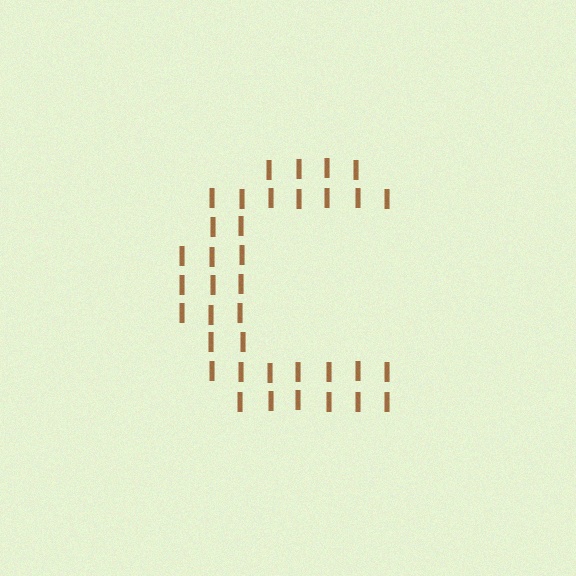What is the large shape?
The large shape is the letter C.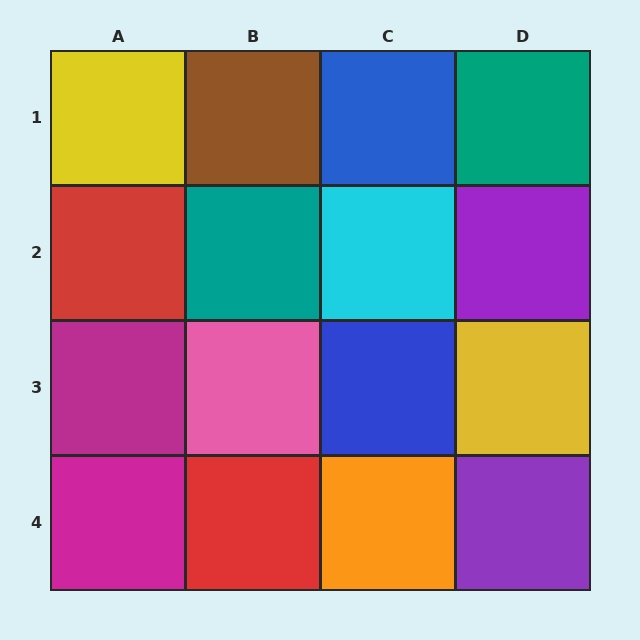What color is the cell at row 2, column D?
Purple.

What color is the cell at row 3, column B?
Pink.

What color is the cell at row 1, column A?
Yellow.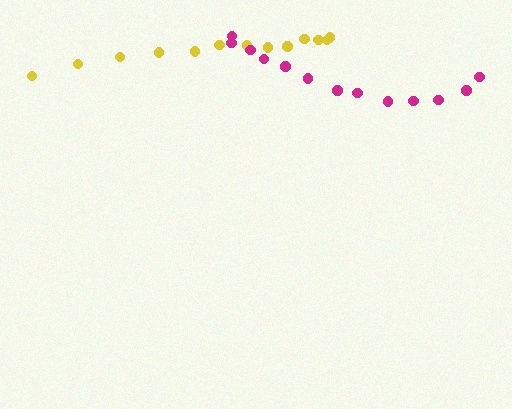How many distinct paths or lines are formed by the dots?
There are 2 distinct paths.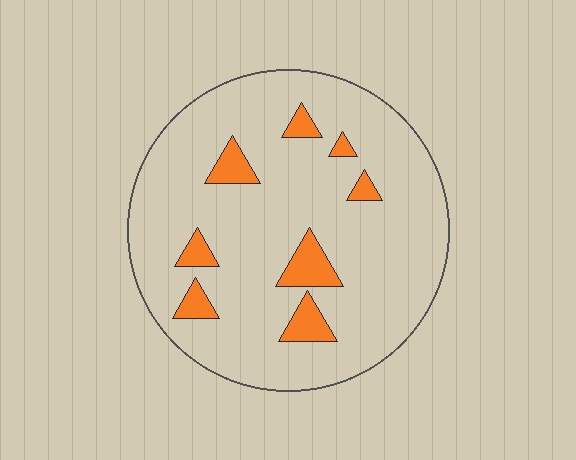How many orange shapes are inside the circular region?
8.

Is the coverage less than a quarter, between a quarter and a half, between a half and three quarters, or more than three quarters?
Less than a quarter.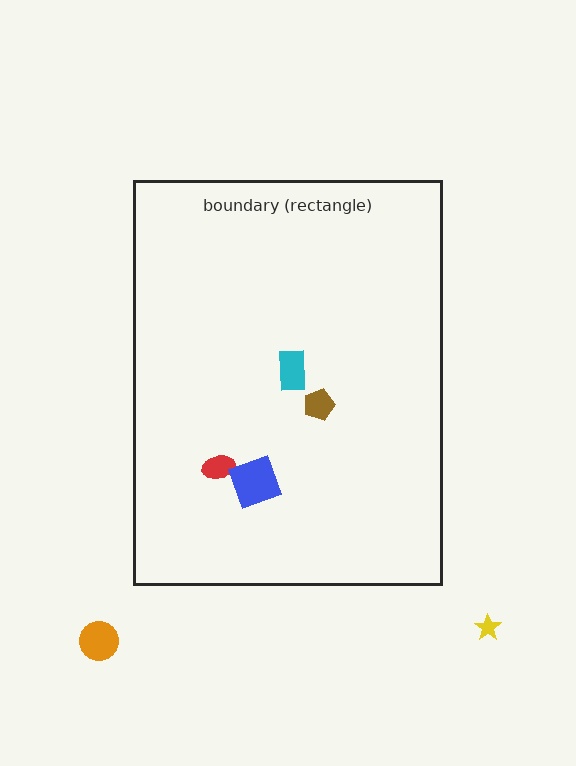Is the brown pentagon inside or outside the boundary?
Inside.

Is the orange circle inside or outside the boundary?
Outside.